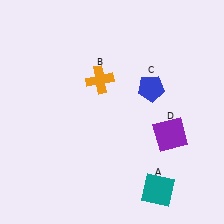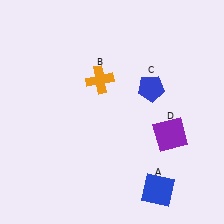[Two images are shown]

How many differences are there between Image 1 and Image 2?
There is 1 difference between the two images.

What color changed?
The square (A) changed from teal in Image 1 to blue in Image 2.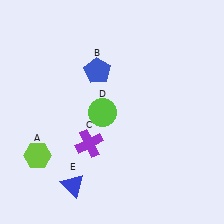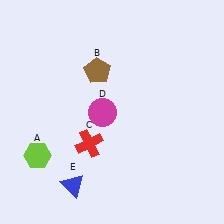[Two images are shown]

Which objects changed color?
B changed from blue to brown. C changed from purple to red. D changed from lime to magenta.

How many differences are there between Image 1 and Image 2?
There are 3 differences between the two images.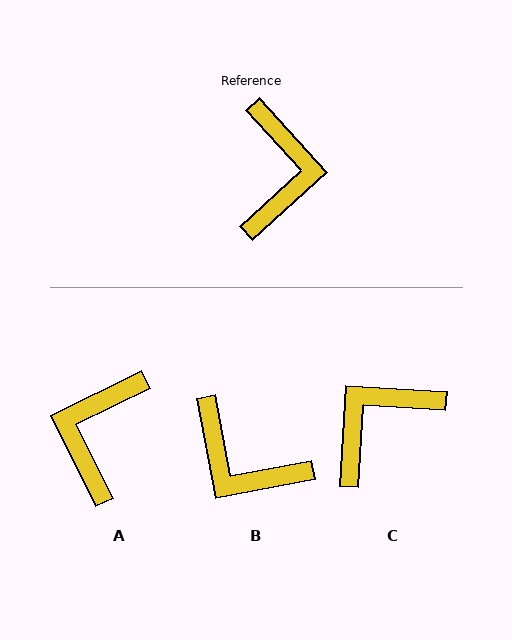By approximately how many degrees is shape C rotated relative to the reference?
Approximately 134 degrees counter-clockwise.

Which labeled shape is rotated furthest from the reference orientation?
A, about 164 degrees away.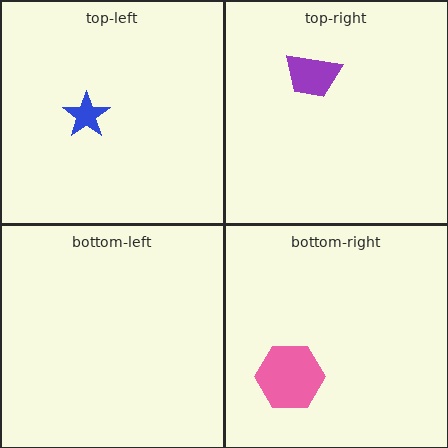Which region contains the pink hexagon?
The bottom-right region.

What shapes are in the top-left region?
The blue star.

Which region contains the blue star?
The top-left region.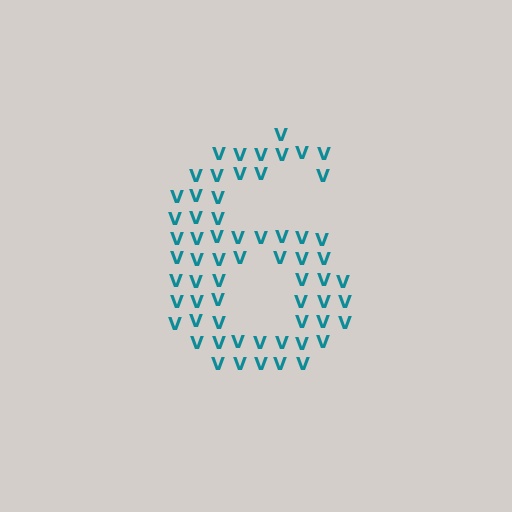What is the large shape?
The large shape is the digit 6.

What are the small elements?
The small elements are letter V's.